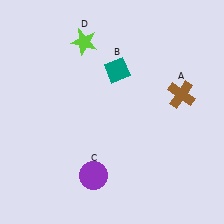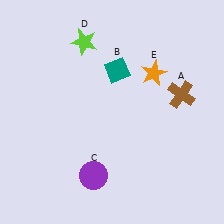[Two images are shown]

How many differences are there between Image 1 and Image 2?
There is 1 difference between the two images.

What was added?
An orange star (E) was added in Image 2.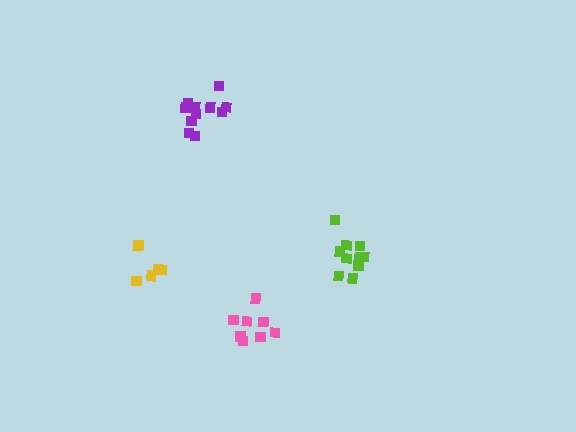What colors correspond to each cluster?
The clusters are colored: lime, yellow, purple, pink.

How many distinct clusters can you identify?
There are 4 distinct clusters.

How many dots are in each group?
Group 1: 10 dots, Group 2: 5 dots, Group 3: 11 dots, Group 4: 9 dots (35 total).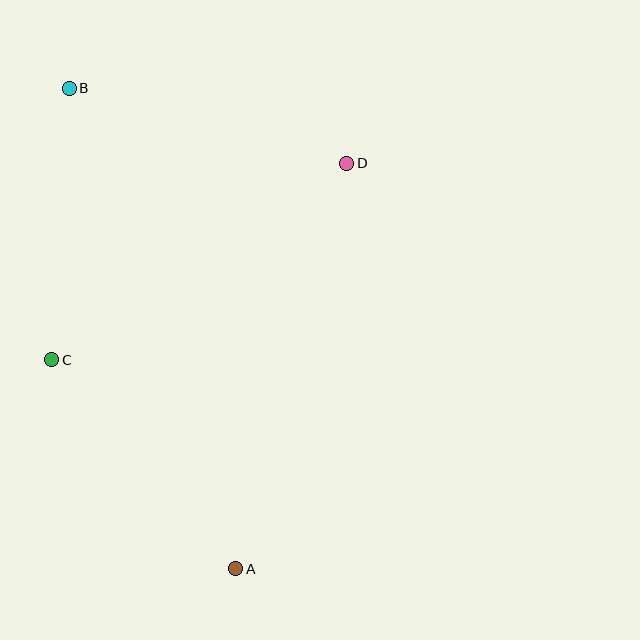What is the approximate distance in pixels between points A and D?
The distance between A and D is approximately 421 pixels.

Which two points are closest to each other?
Points B and C are closest to each other.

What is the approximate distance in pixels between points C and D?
The distance between C and D is approximately 354 pixels.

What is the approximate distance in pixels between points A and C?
The distance between A and C is approximately 279 pixels.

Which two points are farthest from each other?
Points A and B are farthest from each other.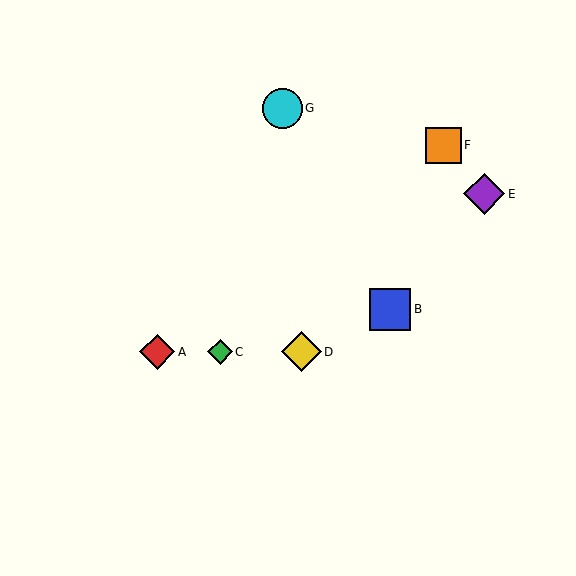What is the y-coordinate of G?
Object G is at y≈108.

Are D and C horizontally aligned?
Yes, both are at y≈352.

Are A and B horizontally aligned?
No, A is at y≈352 and B is at y≈309.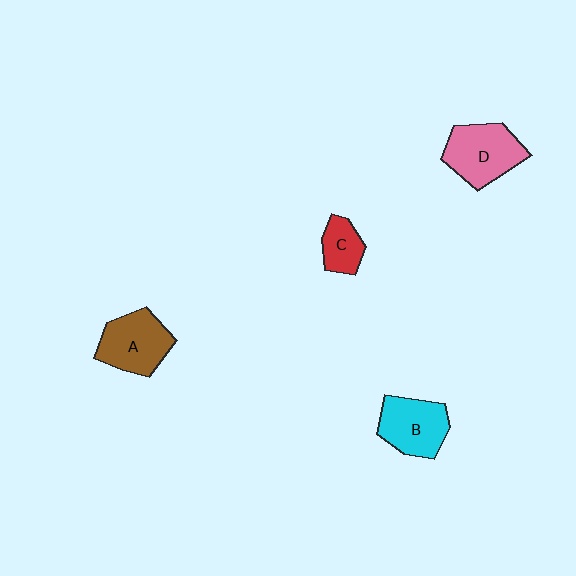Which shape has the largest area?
Shape D (pink).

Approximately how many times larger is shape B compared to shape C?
Approximately 1.8 times.